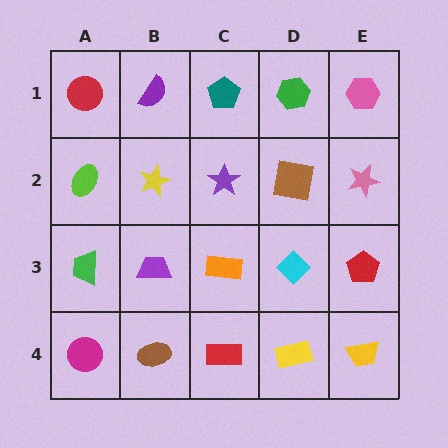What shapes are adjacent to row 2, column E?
A pink hexagon (row 1, column E), a red pentagon (row 3, column E), a brown square (row 2, column D).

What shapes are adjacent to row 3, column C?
A purple star (row 2, column C), a red rectangle (row 4, column C), a purple trapezoid (row 3, column B), a cyan diamond (row 3, column D).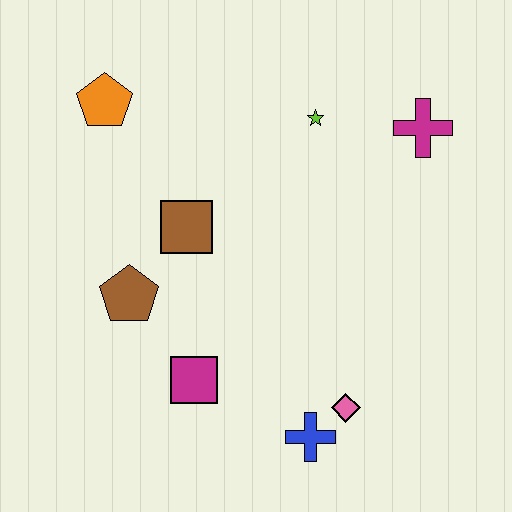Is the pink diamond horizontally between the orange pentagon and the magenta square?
No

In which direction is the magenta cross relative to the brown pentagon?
The magenta cross is to the right of the brown pentagon.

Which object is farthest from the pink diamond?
The orange pentagon is farthest from the pink diamond.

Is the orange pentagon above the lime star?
Yes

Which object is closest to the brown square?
The brown pentagon is closest to the brown square.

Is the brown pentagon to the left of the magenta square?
Yes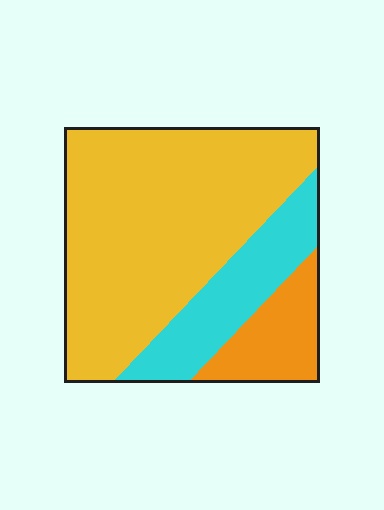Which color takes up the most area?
Yellow, at roughly 65%.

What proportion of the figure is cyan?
Cyan covers around 20% of the figure.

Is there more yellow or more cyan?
Yellow.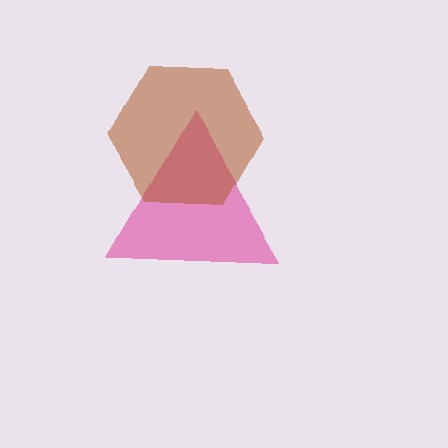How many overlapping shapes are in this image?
There are 2 overlapping shapes in the image.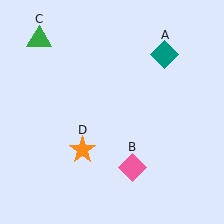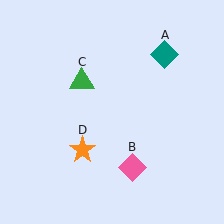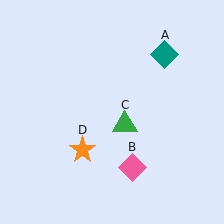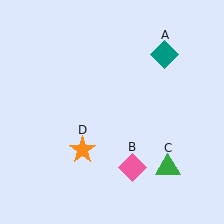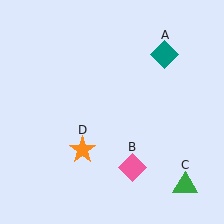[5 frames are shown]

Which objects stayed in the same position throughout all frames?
Teal diamond (object A) and pink diamond (object B) and orange star (object D) remained stationary.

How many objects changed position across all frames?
1 object changed position: green triangle (object C).